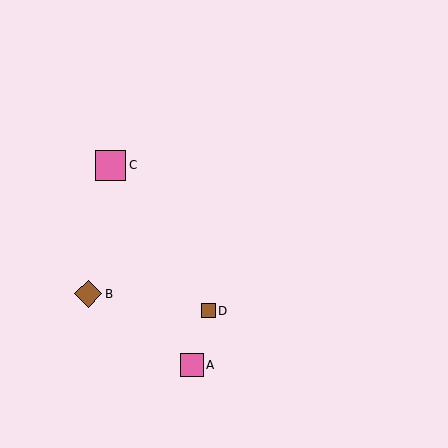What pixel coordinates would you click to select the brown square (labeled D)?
Click at (208, 311) to select the brown square D.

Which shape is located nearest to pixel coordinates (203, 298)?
The brown square (labeled D) at (208, 311) is nearest to that location.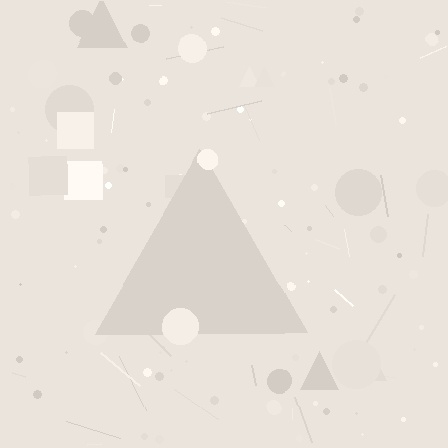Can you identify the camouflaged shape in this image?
The camouflaged shape is a triangle.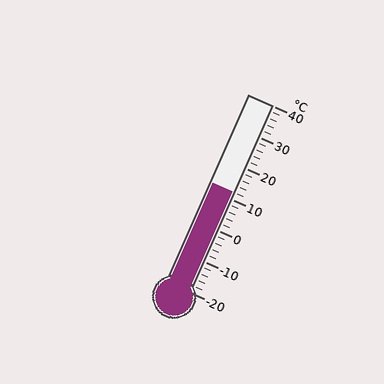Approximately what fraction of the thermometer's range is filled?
The thermometer is filled to approximately 55% of its range.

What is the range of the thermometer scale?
The thermometer scale ranges from -20°C to 40°C.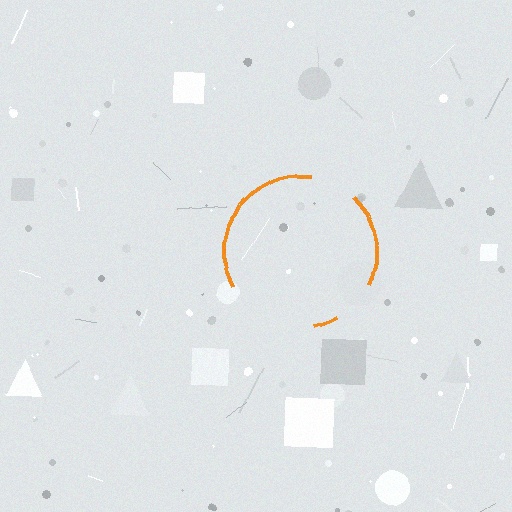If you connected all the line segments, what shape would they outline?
They would outline a circle.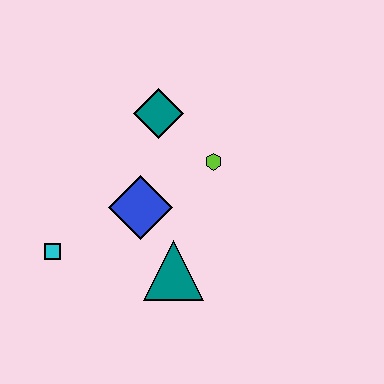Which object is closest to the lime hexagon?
The teal diamond is closest to the lime hexagon.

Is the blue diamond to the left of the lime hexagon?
Yes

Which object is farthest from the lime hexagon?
The cyan square is farthest from the lime hexagon.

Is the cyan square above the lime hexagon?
No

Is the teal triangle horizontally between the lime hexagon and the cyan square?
Yes